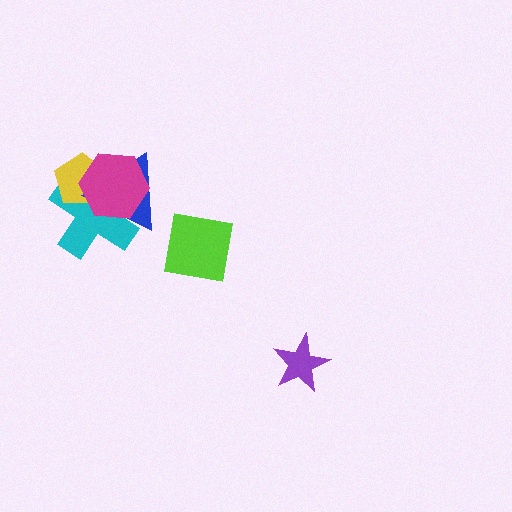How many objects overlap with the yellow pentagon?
3 objects overlap with the yellow pentagon.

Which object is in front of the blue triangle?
The magenta hexagon is in front of the blue triangle.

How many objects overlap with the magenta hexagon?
3 objects overlap with the magenta hexagon.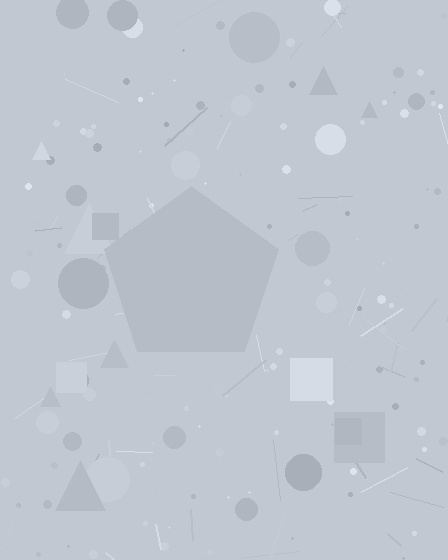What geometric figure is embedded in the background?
A pentagon is embedded in the background.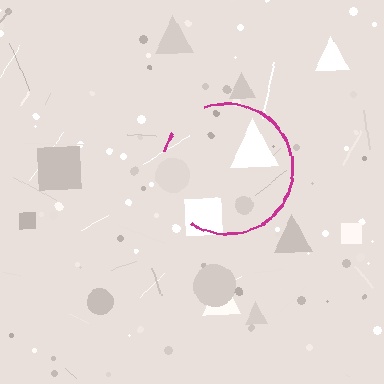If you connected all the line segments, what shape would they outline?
They would outline a circle.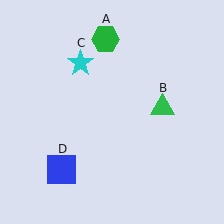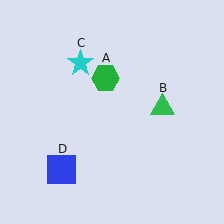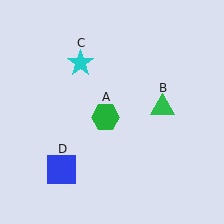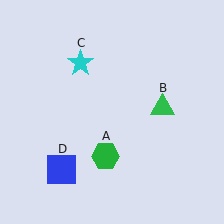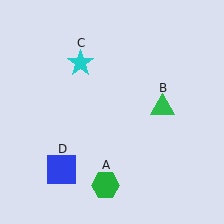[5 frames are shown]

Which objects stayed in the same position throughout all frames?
Green triangle (object B) and cyan star (object C) and blue square (object D) remained stationary.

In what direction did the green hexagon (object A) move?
The green hexagon (object A) moved down.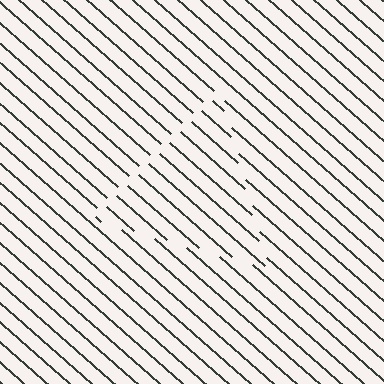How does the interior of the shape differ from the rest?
The interior of the shape contains the same grating, shifted by half a period — the contour is defined by the phase discontinuity where line-ends from the inner and outer gratings abut.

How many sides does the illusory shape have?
3 sides — the line-ends trace a triangle.